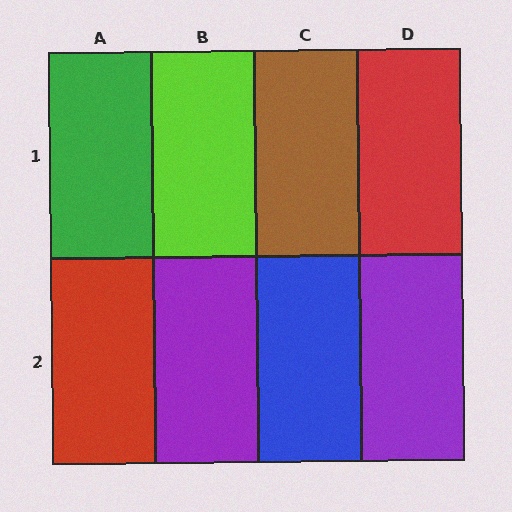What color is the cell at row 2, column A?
Red.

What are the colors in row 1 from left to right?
Green, lime, brown, red.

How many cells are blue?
1 cell is blue.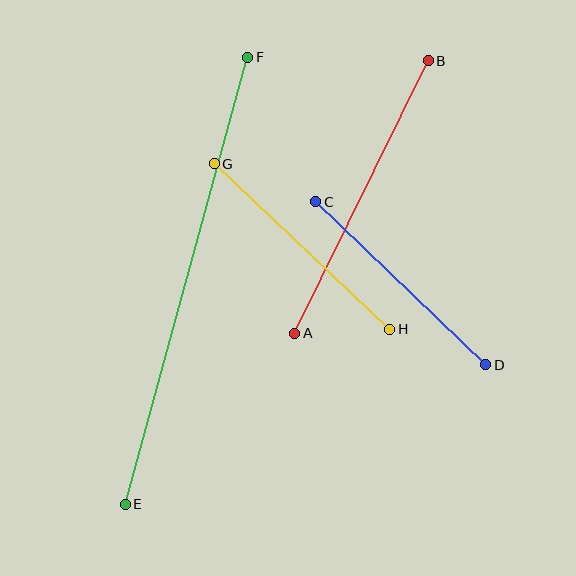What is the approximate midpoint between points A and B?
The midpoint is at approximately (362, 197) pixels.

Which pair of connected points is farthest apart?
Points E and F are farthest apart.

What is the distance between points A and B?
The distance is approximately 304 pixels.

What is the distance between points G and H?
The distance is approximately 241 pixels.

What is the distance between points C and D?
The distance is approximately 236 pixels.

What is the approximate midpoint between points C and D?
The midpoint is at approximately (401, 283) pixels.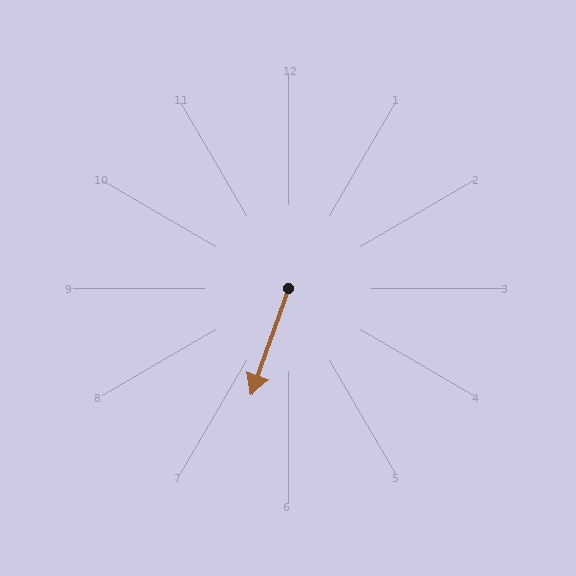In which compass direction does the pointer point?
South.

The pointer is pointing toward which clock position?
Roughly 7 o'clock.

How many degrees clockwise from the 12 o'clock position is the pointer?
Approximately 199 degrees.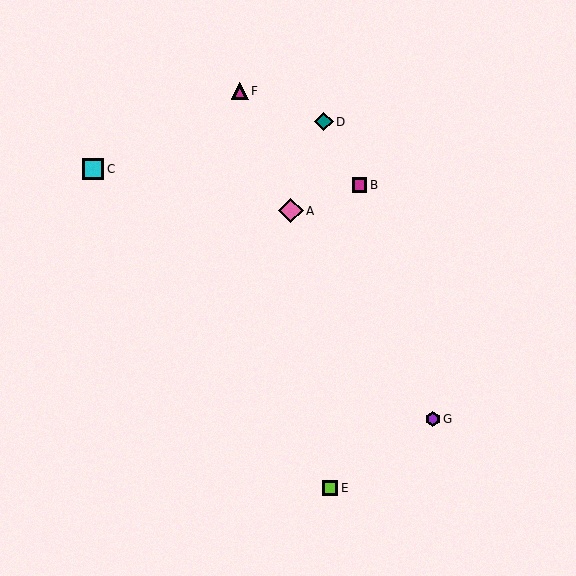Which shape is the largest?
The pink diamond (labeled A) is the largest.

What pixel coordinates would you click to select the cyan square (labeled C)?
Click at (93, 169) to select the cyan square C.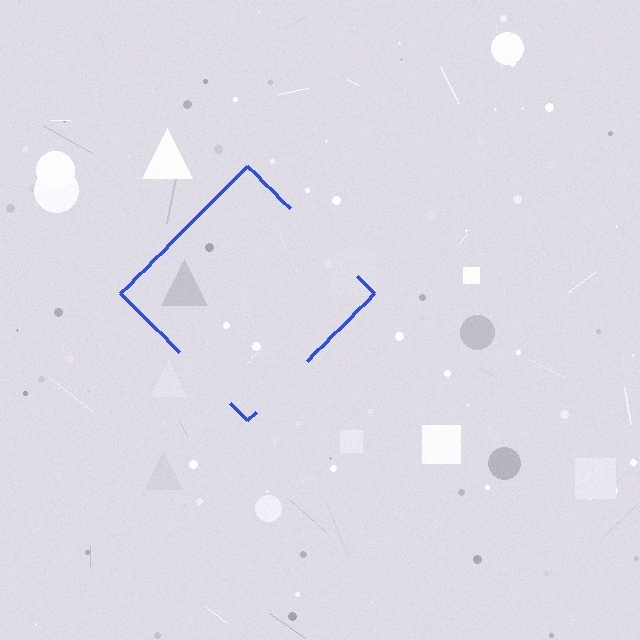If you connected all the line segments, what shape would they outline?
They would outline a diamond.